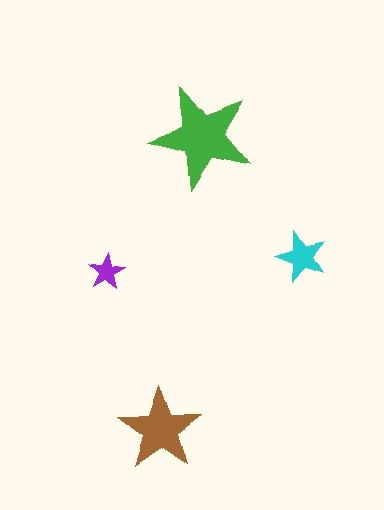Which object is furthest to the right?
The cyan star is rightmost.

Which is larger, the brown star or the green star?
The green one.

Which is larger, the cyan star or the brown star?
The brown one.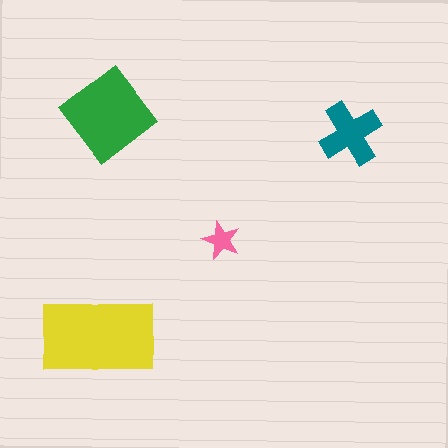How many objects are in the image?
There are 4 objects in the image.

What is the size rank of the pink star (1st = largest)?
4th.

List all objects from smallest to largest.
The pink star, the teal cross, the green diamond, the yellow rectangle.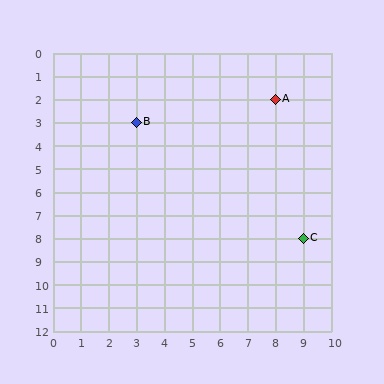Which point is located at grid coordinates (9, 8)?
Point C is at (9, 8).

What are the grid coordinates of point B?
Point B is at grid coordinates (3, 3).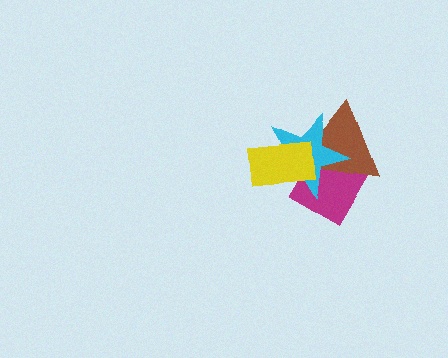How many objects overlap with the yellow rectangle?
3 objects overlap with the yellow rectangle.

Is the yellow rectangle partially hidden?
No, no other shape covers it.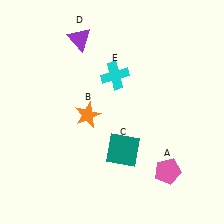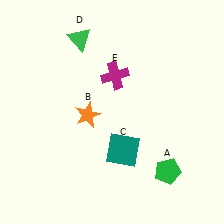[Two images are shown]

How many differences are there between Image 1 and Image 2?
There are 3 differences between the two images.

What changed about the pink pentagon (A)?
In Image 1, A is pink. In Image 2, it changed to green.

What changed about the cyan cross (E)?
In Image 1, E is cyan. In Image 2, it changed to magenta.